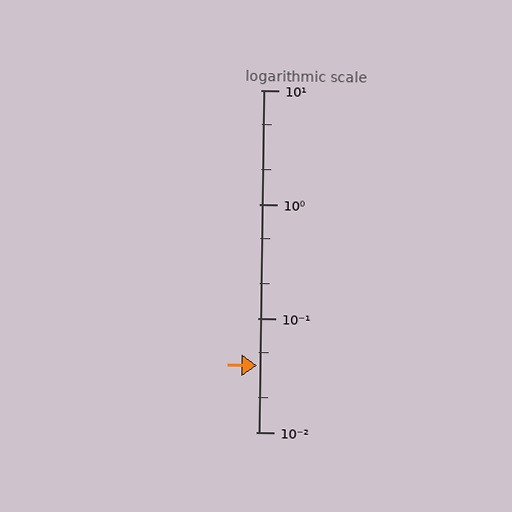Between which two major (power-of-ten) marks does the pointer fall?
The pointer is between 0.01 and 0.1.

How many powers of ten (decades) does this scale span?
The scale spans 3 decades, from 0.01 to 10.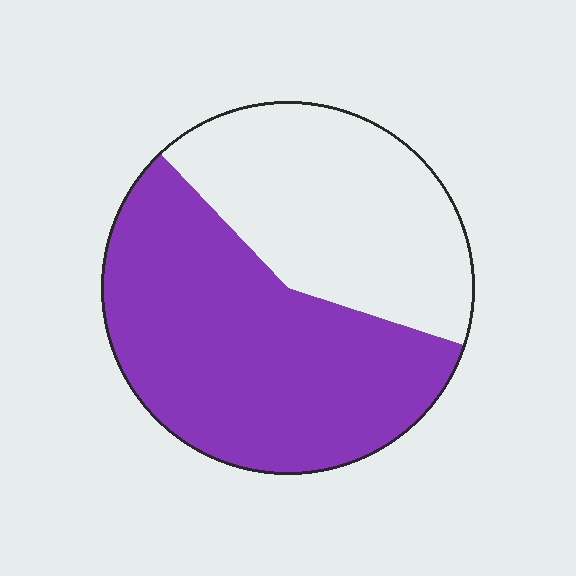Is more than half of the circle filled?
Yes.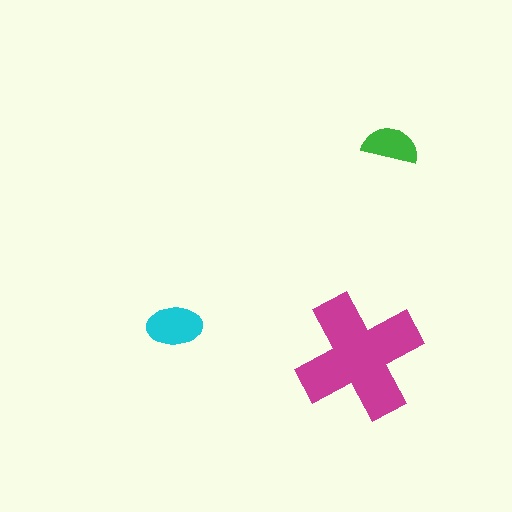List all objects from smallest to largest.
The green semicircle, the cyan ellipse, the magenta cross.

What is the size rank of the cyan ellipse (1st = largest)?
2nd.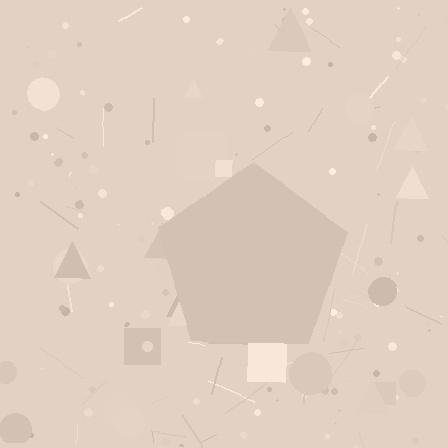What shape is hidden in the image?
A pentagon is hidden in the image.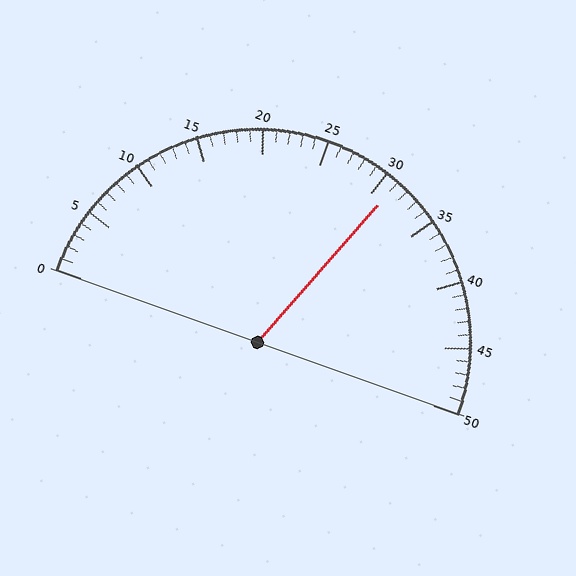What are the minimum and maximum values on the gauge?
The gauge ranges from 0 to 50.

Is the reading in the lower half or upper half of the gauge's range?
The reading is in the upper half of the range (0 to 50).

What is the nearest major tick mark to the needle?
The nearest major tick mark is 30.